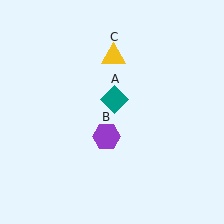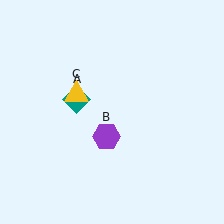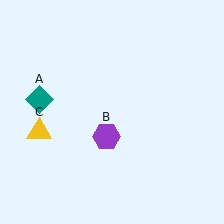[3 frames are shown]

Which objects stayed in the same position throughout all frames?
Purple hexagon (object B) remained stationary.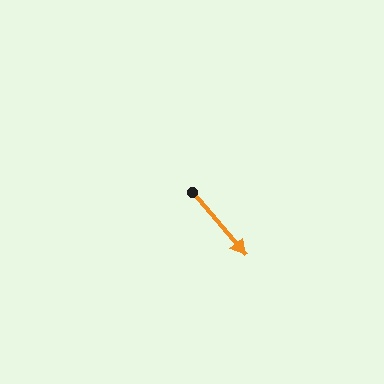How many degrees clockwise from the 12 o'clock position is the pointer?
Approximately 139 degrees.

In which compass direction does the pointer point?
Southeast.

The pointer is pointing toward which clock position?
Roughly 5 o'clock.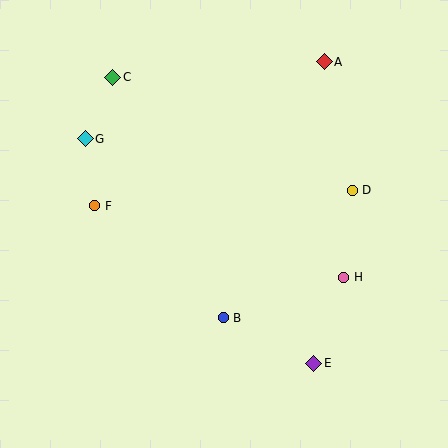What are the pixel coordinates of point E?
Point E is at (314, 363).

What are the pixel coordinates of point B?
Point B is at (223, 318).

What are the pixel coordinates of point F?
Point F is at (95, 206).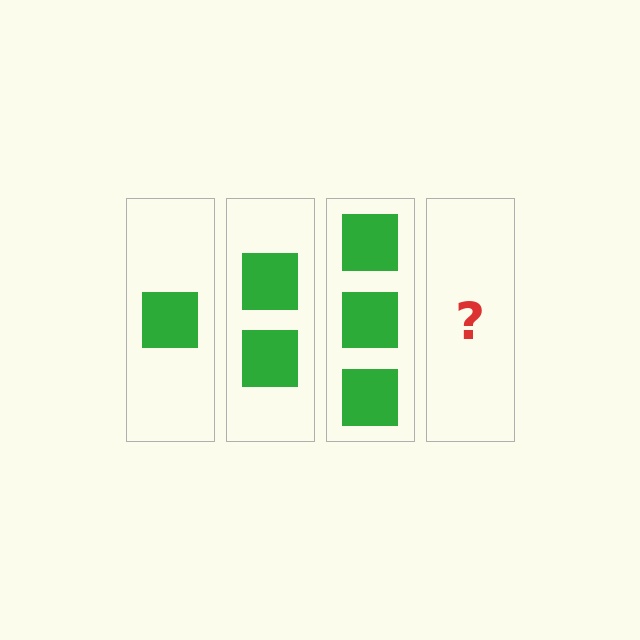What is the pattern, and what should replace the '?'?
The pattern is that each step adds one more square. The '?' should be 4 squares.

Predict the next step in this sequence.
The next step is 4 squares.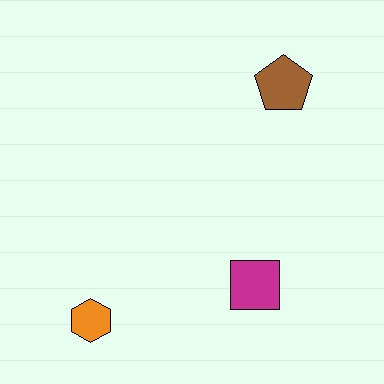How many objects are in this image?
There are 3 objects.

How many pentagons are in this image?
There is 1 pentagon.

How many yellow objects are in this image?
There are no yellow objects.